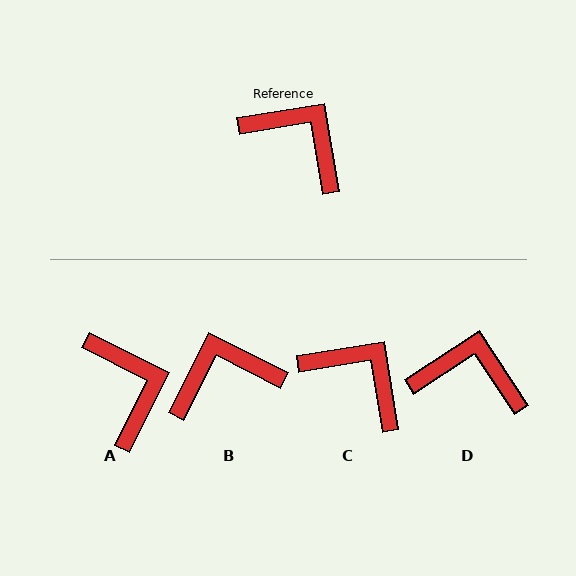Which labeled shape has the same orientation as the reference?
C.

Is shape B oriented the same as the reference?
No, it is off by about 54 degrees.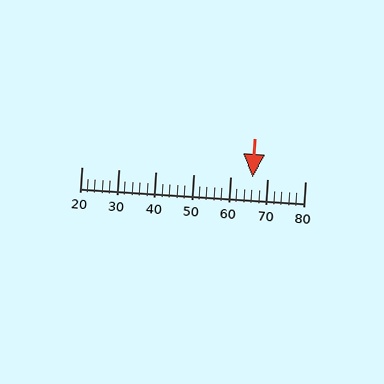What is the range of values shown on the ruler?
The ruler shows values from 20 to 80.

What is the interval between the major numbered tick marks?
The major tick marks are spaced 10 units apart.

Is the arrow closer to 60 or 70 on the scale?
The arrow is closer to 70.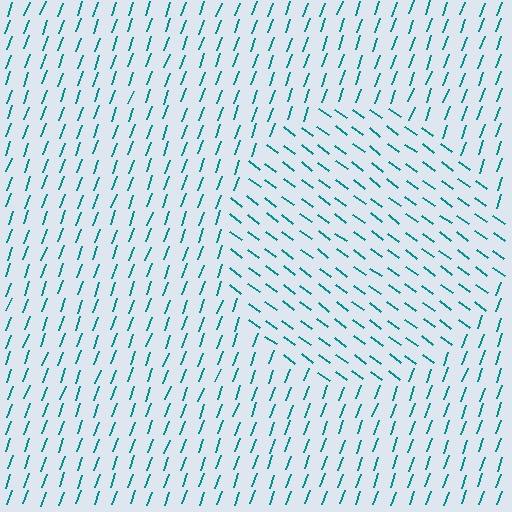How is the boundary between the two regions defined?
The boundary is defined purely by a change in line orientation (approximately 73 degrees difference). All lines are the same color and thickness.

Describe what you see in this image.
The image is filled with small teal line segments. A circle region in the image has lines oriented differently from the surrounding lines, creating a visible texture boundary.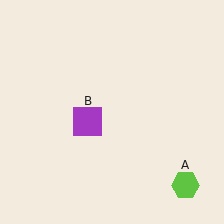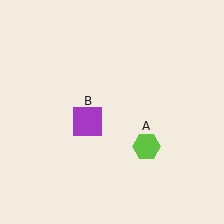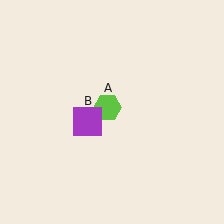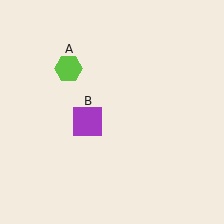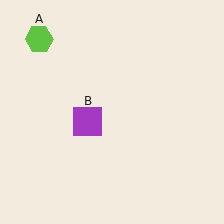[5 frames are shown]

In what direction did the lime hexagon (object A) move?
The lime hexagon (object A) moved up and to the left.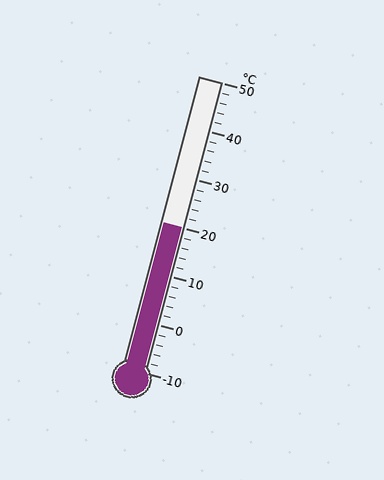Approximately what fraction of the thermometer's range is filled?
The thermometer is filled to approximately 50% of its range.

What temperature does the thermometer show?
The thermometer shows approximately 20°C.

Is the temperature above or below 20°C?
The temperature is at 20°C.